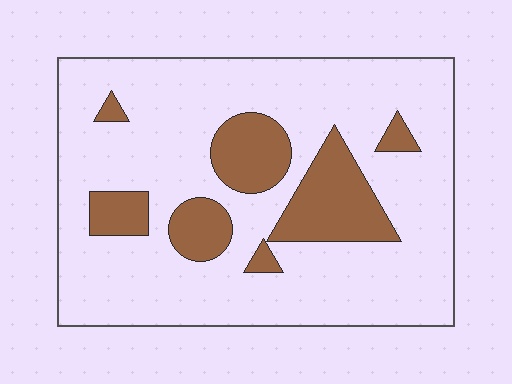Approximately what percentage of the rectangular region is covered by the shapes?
Approximately 20%.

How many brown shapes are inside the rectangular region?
7.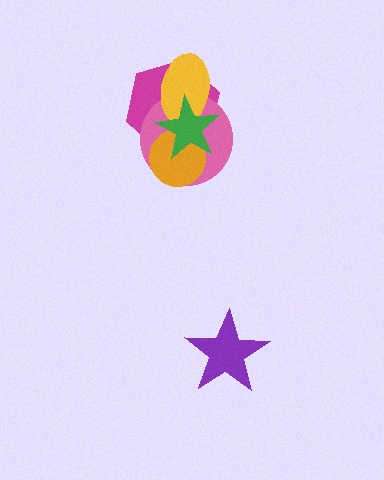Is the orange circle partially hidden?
Yes, it is partially covered by another shape.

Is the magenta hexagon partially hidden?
Yes, it is partially covered by another shape.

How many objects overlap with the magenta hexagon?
4 objects overlap with the magenta hexagon.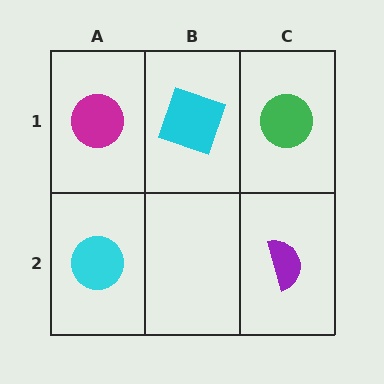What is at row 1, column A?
A magenta circle.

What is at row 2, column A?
A cyan circle.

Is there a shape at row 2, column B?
No, that cell is empty.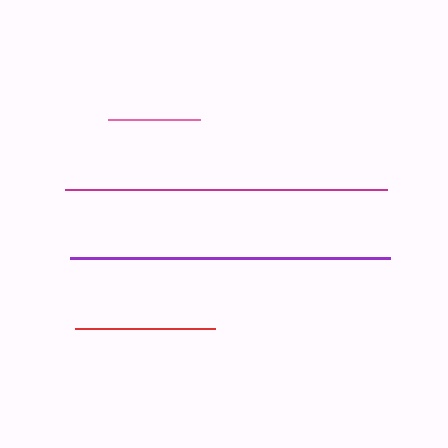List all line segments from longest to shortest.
From longest to shortest: magenta, purple, red, pink.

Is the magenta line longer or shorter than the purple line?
The magenta line is longer than the purple line.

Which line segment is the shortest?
The pink line is the shortest at approximately 92 pixels.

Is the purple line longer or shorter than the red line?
The purple line is longer than the red line.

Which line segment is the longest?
The magenta line is the longest at approximately 322 pixels.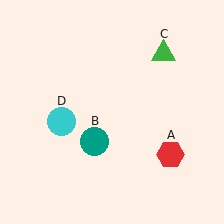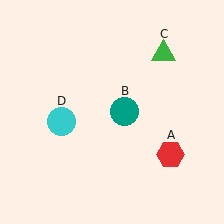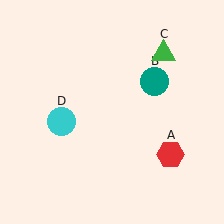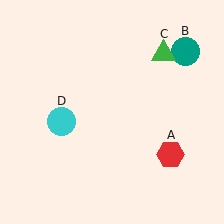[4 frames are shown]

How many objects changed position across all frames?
1 object changed position: teal circle (object B).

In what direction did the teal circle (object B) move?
The teal circle (object B) moved up and to the right.